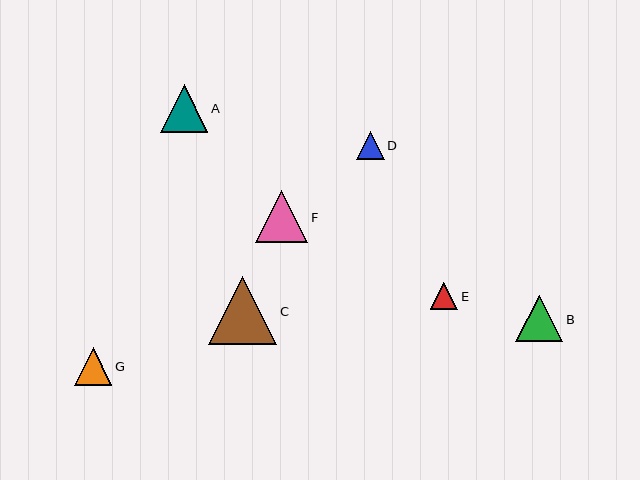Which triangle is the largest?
Triangle C is the largest with a size of approximately 68 pixels.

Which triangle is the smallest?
Triangle E is the smallest with a size of approximately 27 pixels.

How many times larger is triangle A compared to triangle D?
Triangle A is approximately 1.7 times the size of triangle D.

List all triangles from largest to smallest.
From largest to smallest: C, F, A, B, G, D, E.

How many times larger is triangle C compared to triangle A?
Triangle C is approximately 1.4 times the size of triangle A.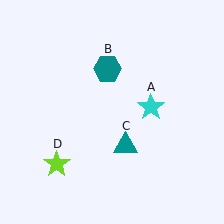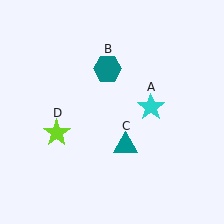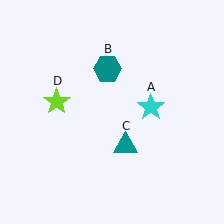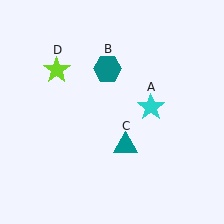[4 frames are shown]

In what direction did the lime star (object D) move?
The lime star (object D) moved up.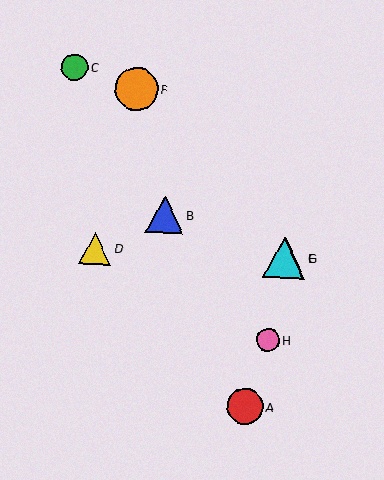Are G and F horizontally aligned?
No, G is at y≈258 and F is at y≈89.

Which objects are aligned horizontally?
Objects D, E, G are aligned horizontally.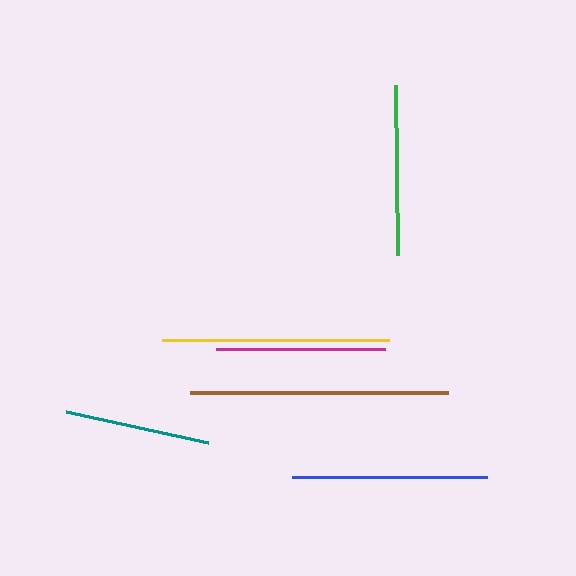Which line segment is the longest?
The brown line is the longest at approximately 259 pixels.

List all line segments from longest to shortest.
From longest to shortest: brown, yellow, blue, green, magenta, teal.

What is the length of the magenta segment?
The magenta segment is approximately 169 pixels long.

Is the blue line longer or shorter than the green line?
The blue line is longer than the green line.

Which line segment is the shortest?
The teal line is the shortest at approximately 145 pixels.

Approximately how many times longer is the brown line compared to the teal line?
The brown line is approximately 1.8 times the length of the teal line.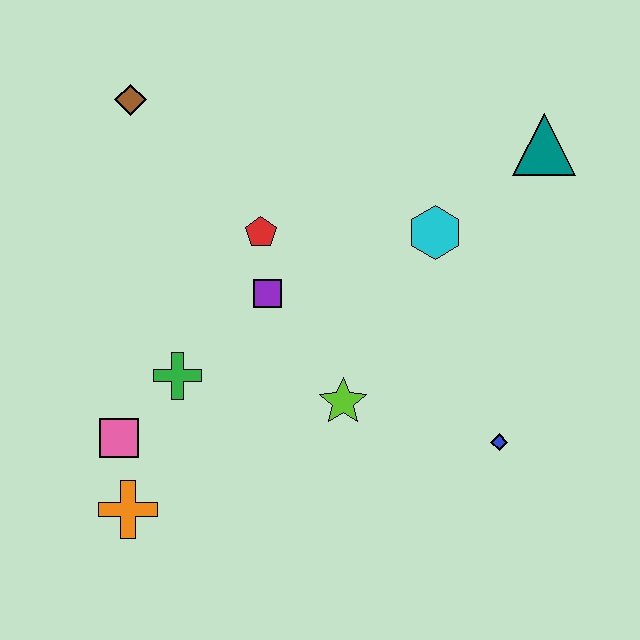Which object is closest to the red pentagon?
The purple square is closest to the red pentagon.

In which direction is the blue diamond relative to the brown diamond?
The blue diamond is to the right of the brown diamond.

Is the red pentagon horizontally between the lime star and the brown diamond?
Yes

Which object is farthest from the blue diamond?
The brown diamond is farthest from the blue diamond.